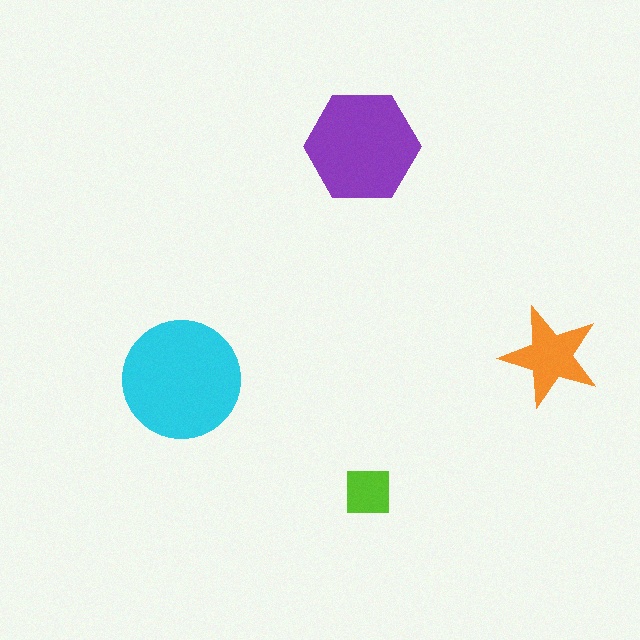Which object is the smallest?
The lime square.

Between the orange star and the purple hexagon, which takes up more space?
The purple hexagon.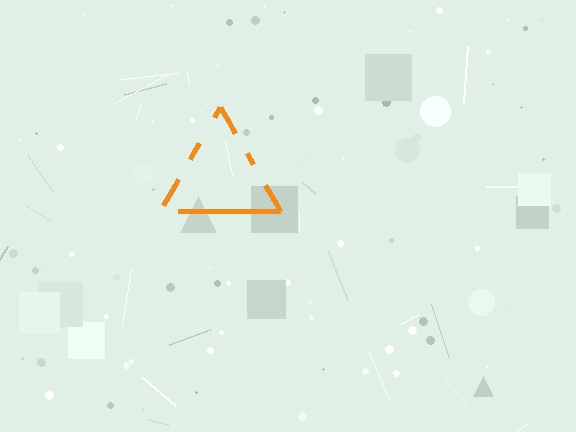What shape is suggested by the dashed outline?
The dashed outline suggests a triangle.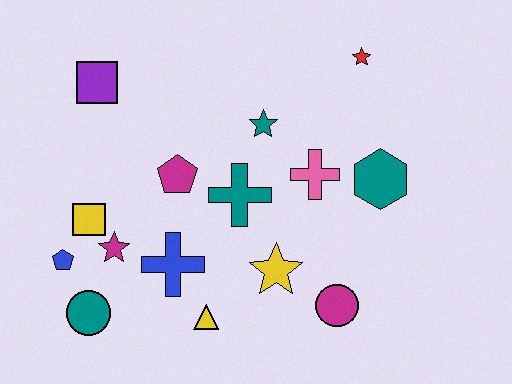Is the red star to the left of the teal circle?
No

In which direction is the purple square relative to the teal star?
The purple square is to the left of the teal star.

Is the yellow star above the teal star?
No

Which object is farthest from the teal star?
The teal circle is farthest from the teal star.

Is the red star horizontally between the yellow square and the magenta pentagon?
No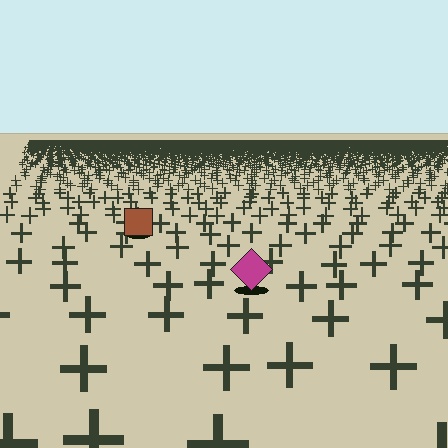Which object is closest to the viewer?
The magenta diamond is closest. The texture marks near it are larger and more spread out.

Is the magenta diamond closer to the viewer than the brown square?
Yes. The magenta diamond is closer — you can tell from the texture gradient: the ground texture is coarser near it.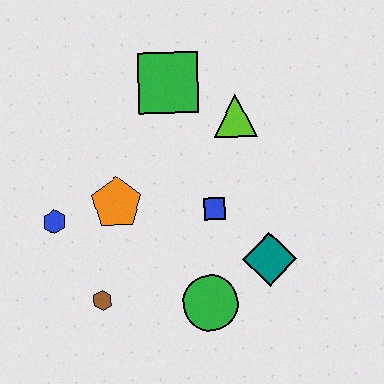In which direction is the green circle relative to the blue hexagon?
The green circle is to the right of the blue hexagon.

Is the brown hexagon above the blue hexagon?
No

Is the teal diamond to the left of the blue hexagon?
No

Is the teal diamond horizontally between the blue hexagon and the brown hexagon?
No